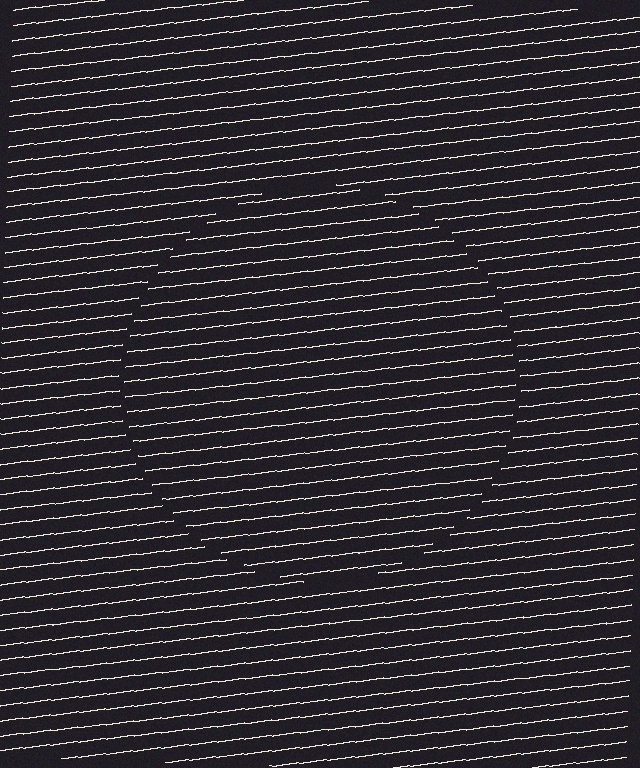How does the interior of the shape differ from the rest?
The interior of the shape contains the same grating, shifted by half a period — the contour is defined by the phase discontinuity where line-ends from the inner and outer gratings abut.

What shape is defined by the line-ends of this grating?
An illusory circle. The interior of the shape contains the same grating, shifted by half a period — the contour is defined by the phase discontinuity where line-ends from the inner and outer gratings abut.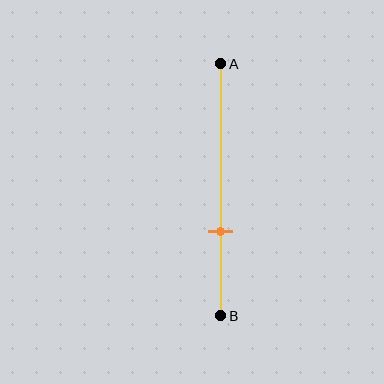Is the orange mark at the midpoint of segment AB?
No, the mark is at about 65% from A, not at the 50% midpoint.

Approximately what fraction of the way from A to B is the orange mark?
The orange mark is approximately 65% of the way from A to B.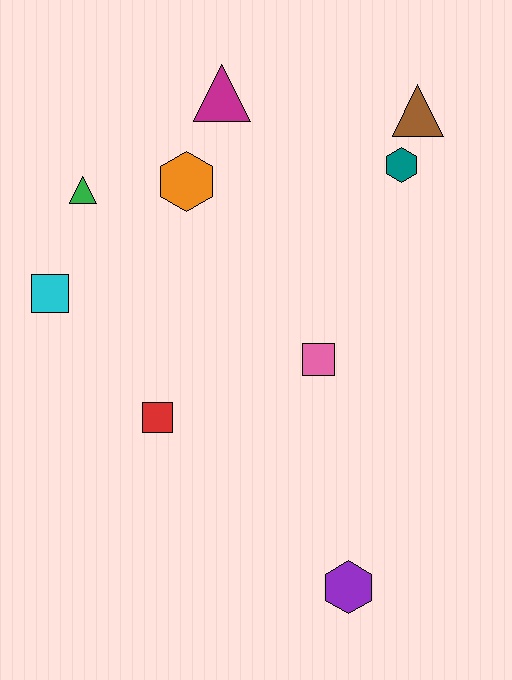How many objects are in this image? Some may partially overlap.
There are 9 objects.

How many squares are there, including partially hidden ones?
There are 3 squares.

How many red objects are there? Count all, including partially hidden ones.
There is 1 red object.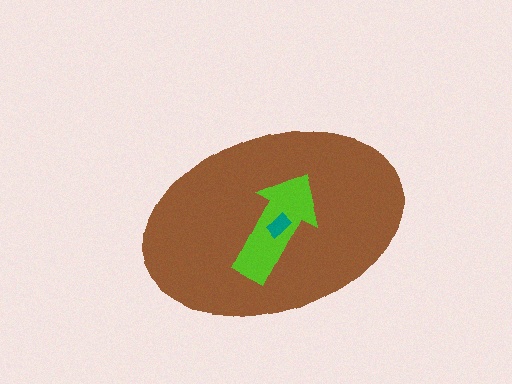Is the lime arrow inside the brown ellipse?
Yes.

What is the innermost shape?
The teal rectangle.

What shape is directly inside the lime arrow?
The teal rectangle.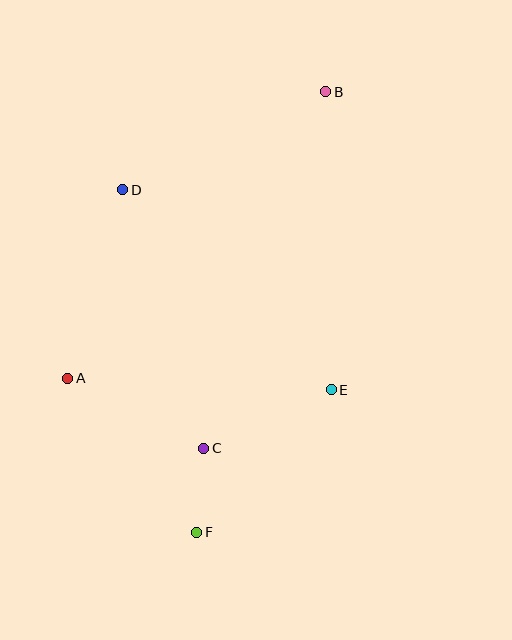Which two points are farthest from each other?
Points B and F are farthest from each other.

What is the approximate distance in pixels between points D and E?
The distance between D and E is approximately 289 pixels.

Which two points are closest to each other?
Points C and F are closest to each other.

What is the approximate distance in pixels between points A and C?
The distance between A and C is approximately 153 pixels.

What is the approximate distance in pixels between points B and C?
The distance between B and C is approximately 377 pixels.